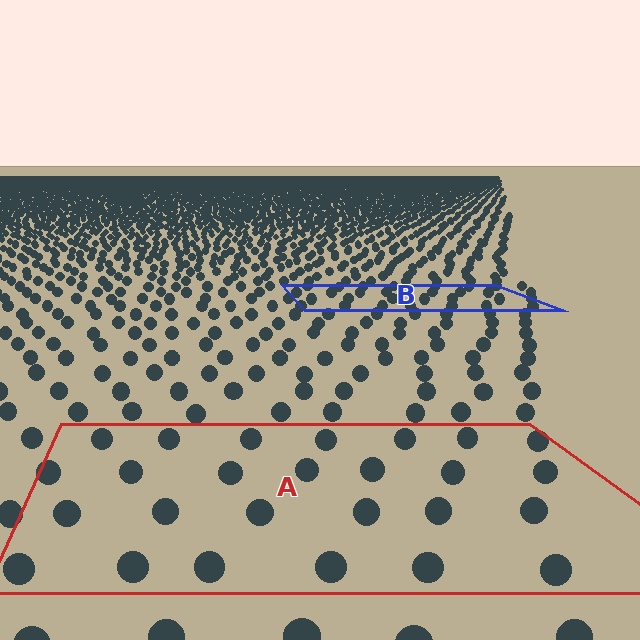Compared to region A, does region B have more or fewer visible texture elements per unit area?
Region B has more texture elements per unit area — they are packed more densely because it is farther away.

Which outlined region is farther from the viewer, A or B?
Region B is farther from the viewer — the texture elements inside it appear smaller and more densely packed.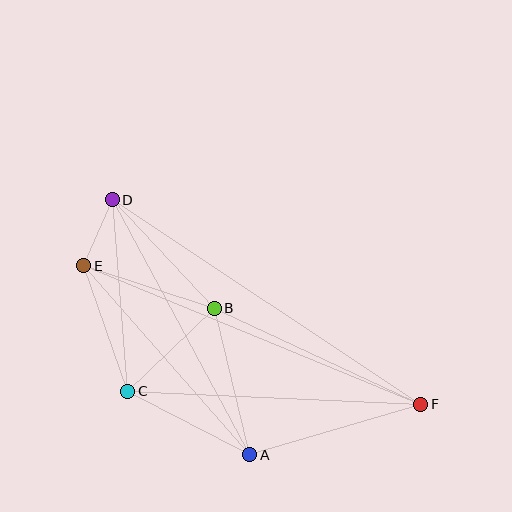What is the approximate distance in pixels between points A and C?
The distance between A and C is approximately 137 pixels.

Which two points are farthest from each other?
Points D and F are farthest from each other.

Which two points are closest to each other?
Points D and E are closest to each other.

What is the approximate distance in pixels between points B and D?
The distance between B and D is approximately 149 pixels.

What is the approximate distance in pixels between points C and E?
The distance between C and E is approximately 133 pixels.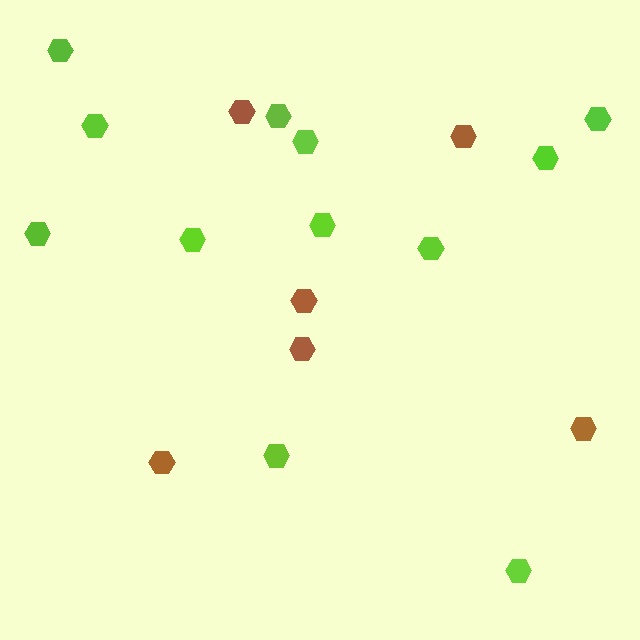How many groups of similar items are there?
There are 2 groups: one group of brown hexagons (6) and one group of lime hexagons (12).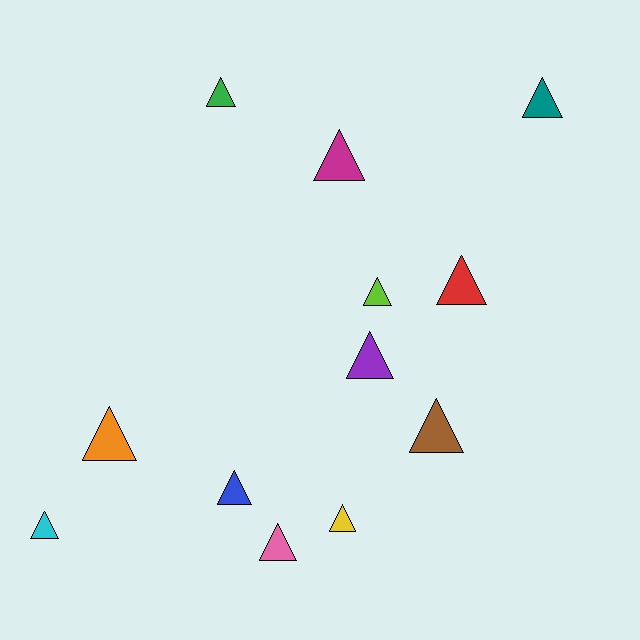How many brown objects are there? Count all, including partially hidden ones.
There is 1 brown object.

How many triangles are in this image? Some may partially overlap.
There are 12 triangles.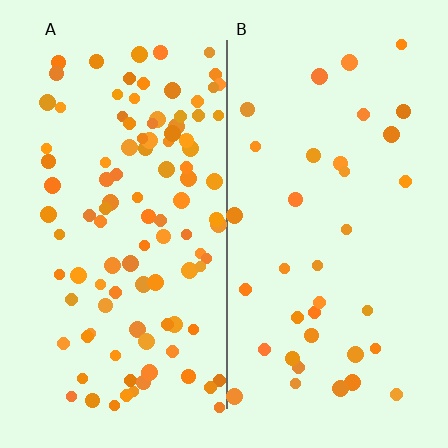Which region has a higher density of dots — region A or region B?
A (the left).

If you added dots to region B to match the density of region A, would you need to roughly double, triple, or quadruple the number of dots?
Approximately triple.